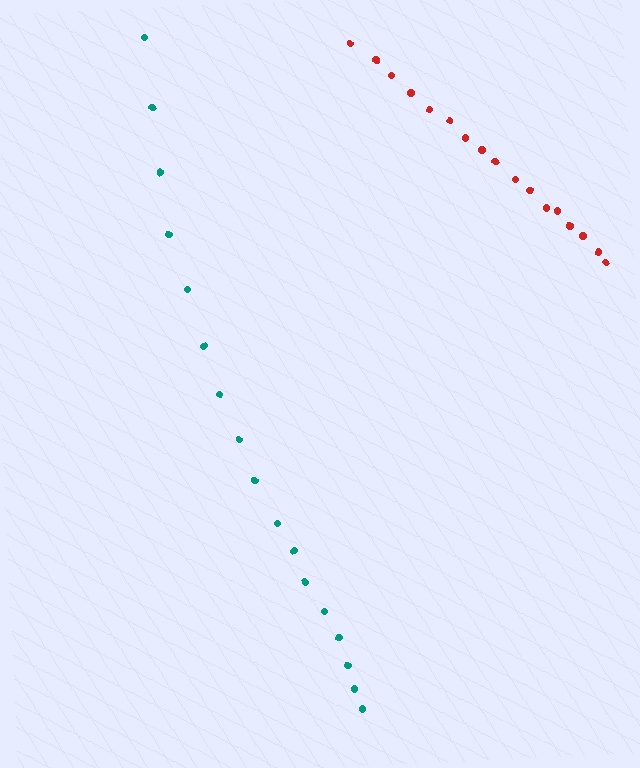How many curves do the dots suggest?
There are 2 distinct paths.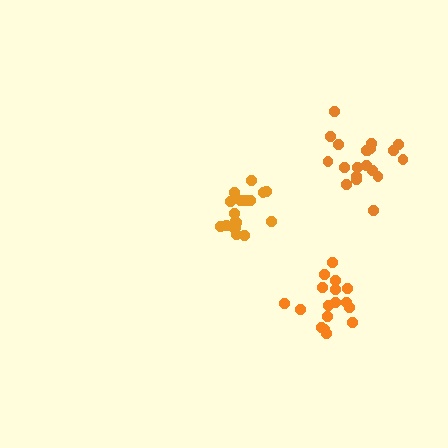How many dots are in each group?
Group 1: 17 dots, Group 2: 18 dots, Group 3: 20 dots (55 total).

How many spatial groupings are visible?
There are 3 spatial groupings.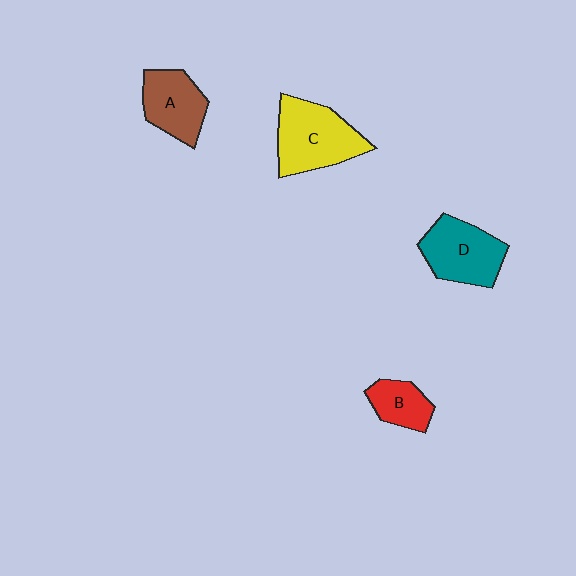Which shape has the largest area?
Shape C (yellow).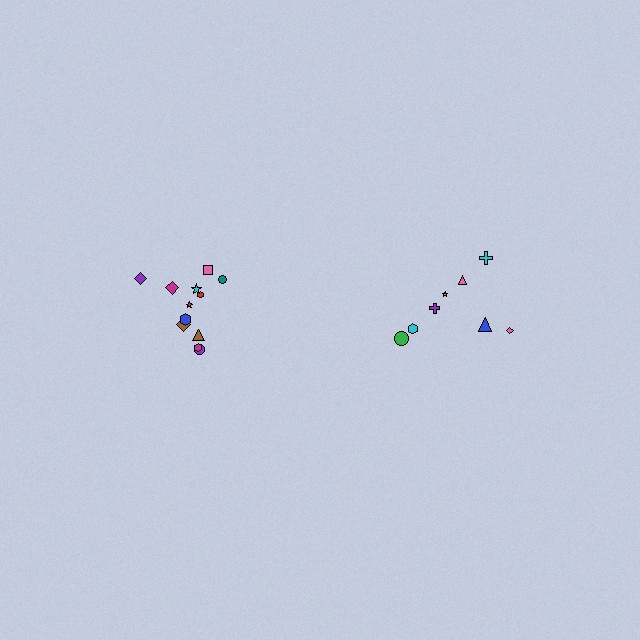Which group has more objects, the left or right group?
The left group.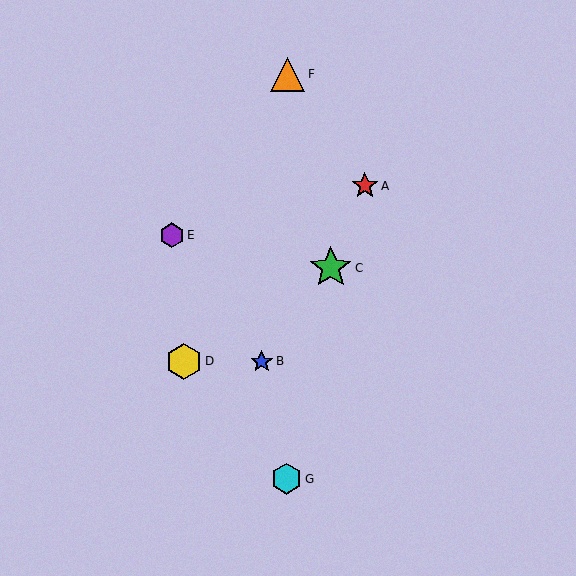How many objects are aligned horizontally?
2 objects (B, D) are aligned horizontally.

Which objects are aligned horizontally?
Objects B, D are aligned horizontally.